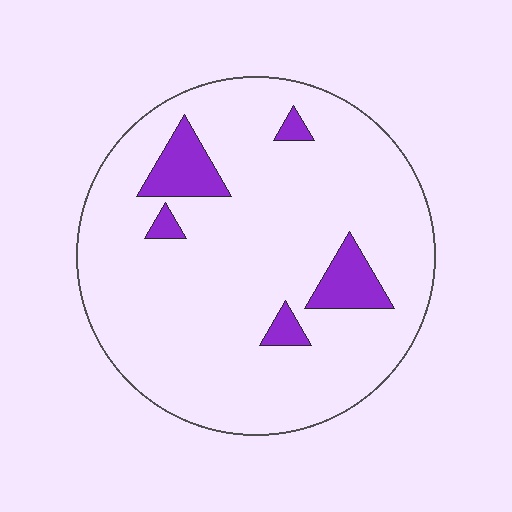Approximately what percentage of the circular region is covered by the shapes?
Approximately 10%.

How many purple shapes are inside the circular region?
5.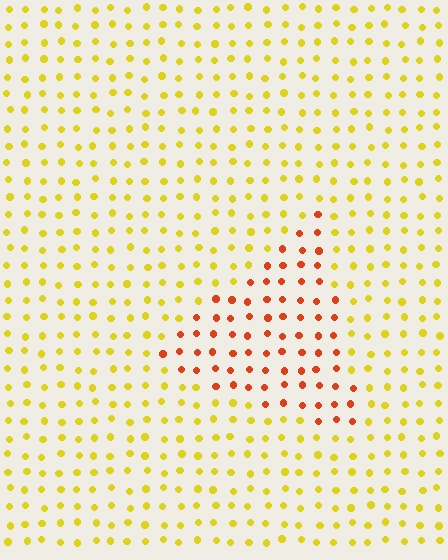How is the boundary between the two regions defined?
The boundary is defined purely by a slight shift in hue (about 45 degrees). Spacing, size, and orientation are identical on both sides.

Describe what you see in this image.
The image is filled with small yellow elements in a uniform arrangement. A triangle-shaped region is visible where the elements are tinted to a slightly different hue, forming a subtle color boundary.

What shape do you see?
I see a triangle.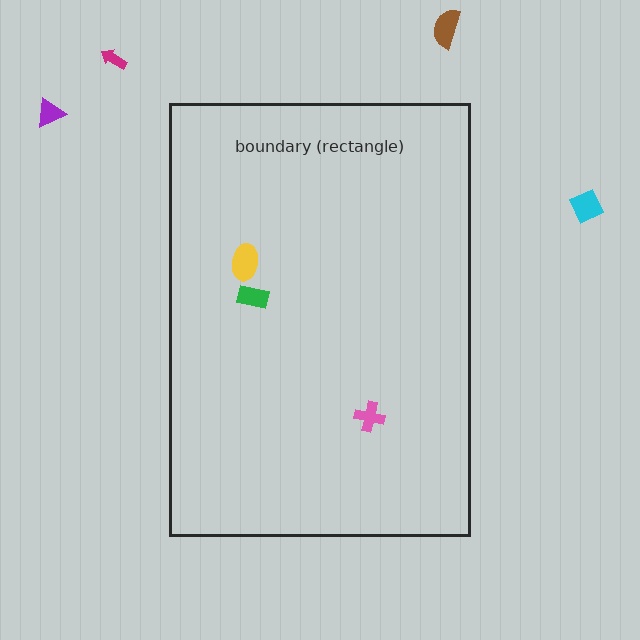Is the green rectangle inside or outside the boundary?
Inside.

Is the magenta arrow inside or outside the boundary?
Outside.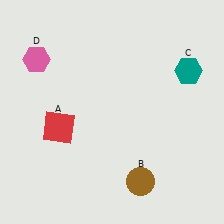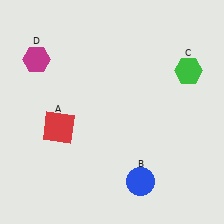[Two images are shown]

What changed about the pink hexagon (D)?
In Image 1, D is pink. In Image 2, it changed to magenta.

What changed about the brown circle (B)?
In Image 1, B is brown. In Image 2, it changed to blue.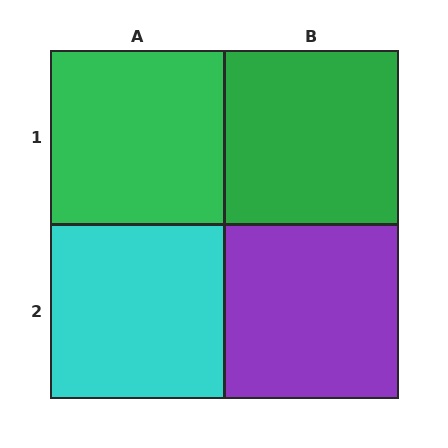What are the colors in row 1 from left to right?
Green, green.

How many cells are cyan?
1 cell is cyan.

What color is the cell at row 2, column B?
Purple.